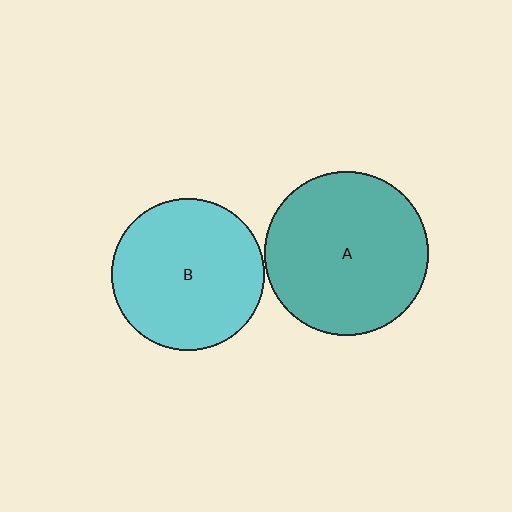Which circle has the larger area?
Circle A (teal).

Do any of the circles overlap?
No, none of the circles overlap.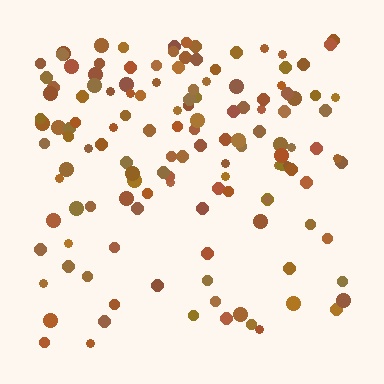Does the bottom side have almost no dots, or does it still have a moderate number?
Still a moderate number, just noticeably fewer than the top.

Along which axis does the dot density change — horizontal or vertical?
Vertical.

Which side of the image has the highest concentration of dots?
The top.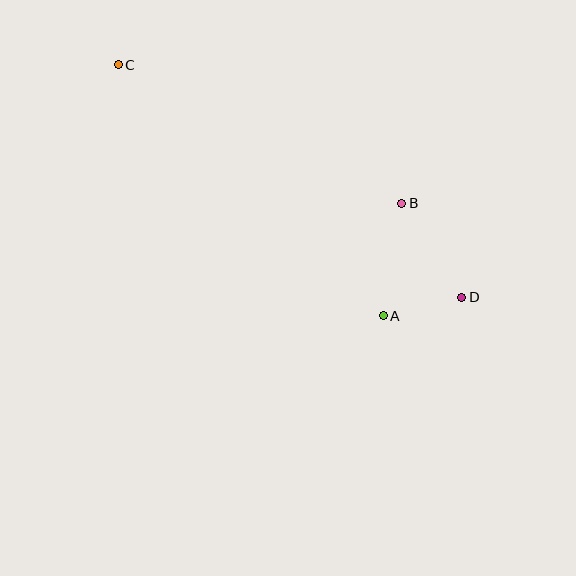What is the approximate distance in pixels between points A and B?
The distance between A and B is approximately 114 pixels.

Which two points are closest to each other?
Points A and D are closest to each other.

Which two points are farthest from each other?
Points C and D are farthest from each other.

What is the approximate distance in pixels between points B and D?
The distance between B and D is approximately 111 pixels.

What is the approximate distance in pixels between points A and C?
The distance between A and C is approximately 365 pixels.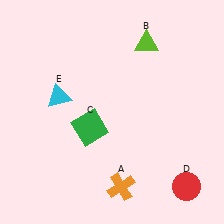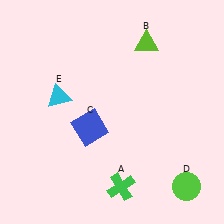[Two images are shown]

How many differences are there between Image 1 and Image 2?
There are 3 differences between the two images.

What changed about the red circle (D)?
In Image 1, D is red. In Image 2, it changed to lime.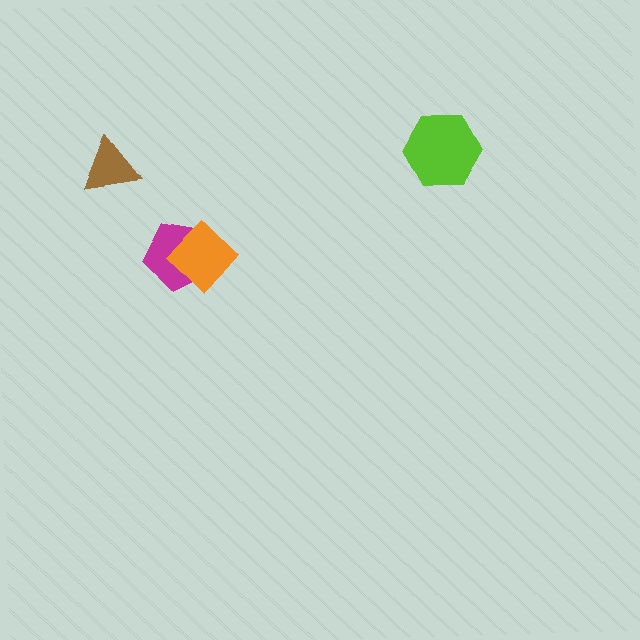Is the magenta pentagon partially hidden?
Yes, it is partially covered by another shape.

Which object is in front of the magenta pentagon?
The orange diamond is in front of the magenta pentagon.